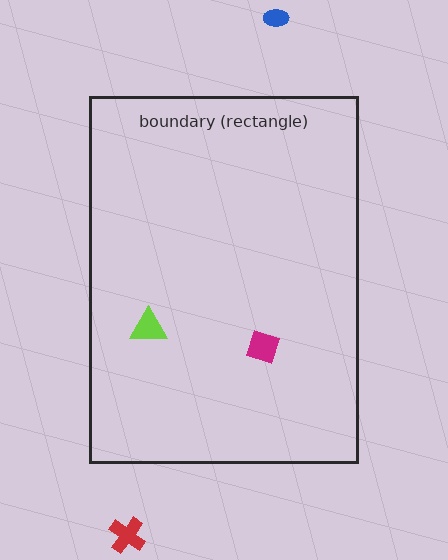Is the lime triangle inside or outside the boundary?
Inside.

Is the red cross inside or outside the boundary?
Outside.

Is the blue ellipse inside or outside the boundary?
Outside.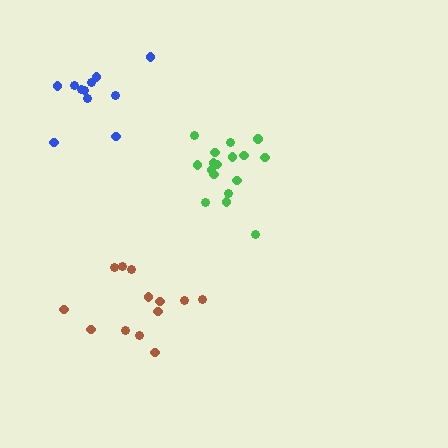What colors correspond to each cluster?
The clusters are colored: brown, green, blue.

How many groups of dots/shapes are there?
There are 3 groups.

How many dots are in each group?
Group 1: 13 dots, Group 2: 17 dots, Group 3: 11 dots (41 total).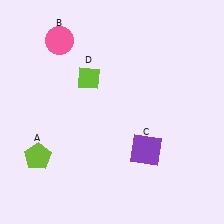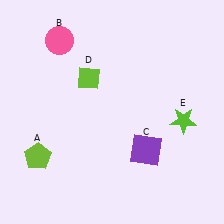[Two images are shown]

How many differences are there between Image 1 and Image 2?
There is 1 difference between the two images.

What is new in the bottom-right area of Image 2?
A lime star (E) was added in the bottom-right area of Image 2.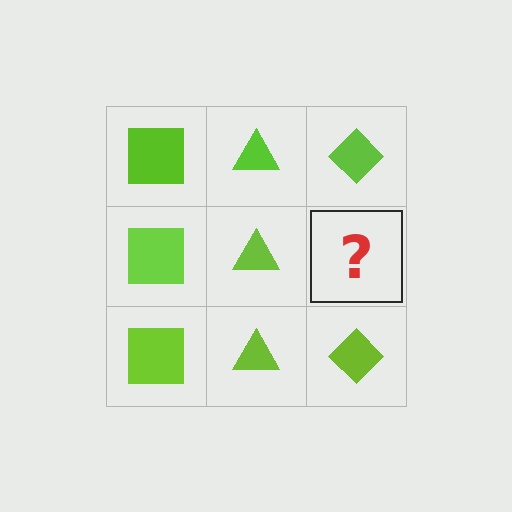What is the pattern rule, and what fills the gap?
The rule is that each column has a consistent shape. The gap should be filled with a lime diamond.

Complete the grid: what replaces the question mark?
The question mark should be replaced with a lime diamond.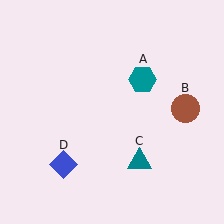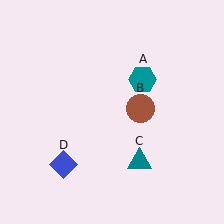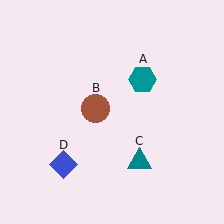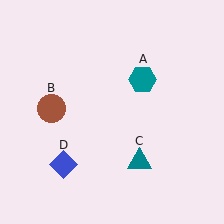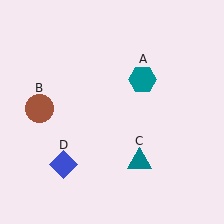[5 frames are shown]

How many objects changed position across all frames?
1 object changed position: brown circle (object B).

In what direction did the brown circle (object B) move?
The brown circle (object B) moved left.